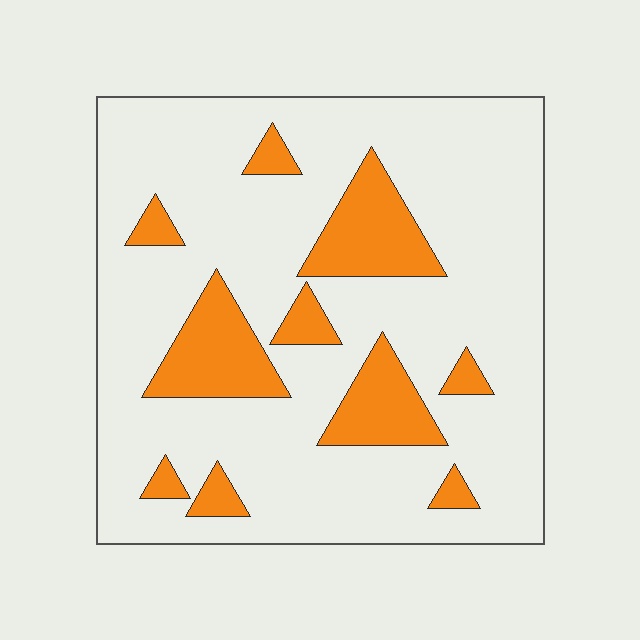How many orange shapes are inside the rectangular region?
10.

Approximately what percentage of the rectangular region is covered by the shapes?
Approximately 20%.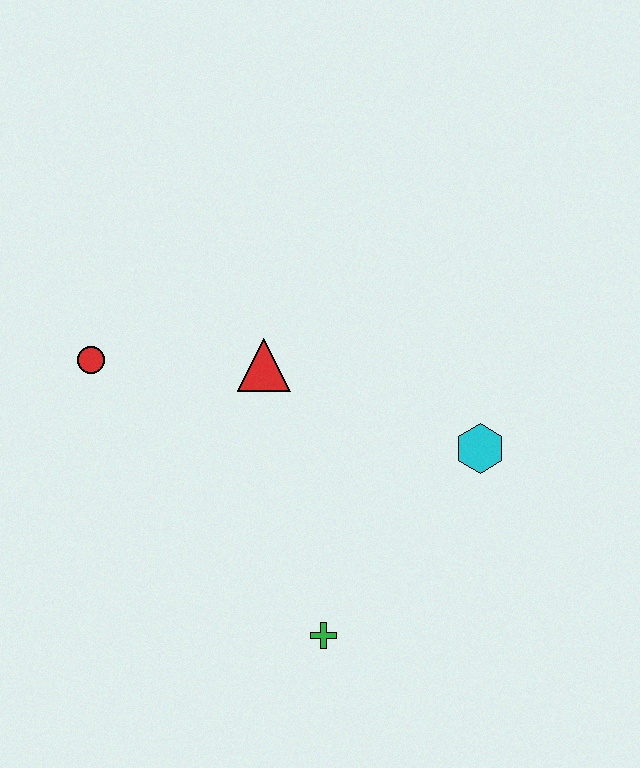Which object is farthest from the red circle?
The cyan hexagon is farthest from the red circle.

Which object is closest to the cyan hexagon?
The red triangle is closest to the cyan hexagon.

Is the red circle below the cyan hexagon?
No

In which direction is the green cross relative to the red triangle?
The green cross is below the red triangle.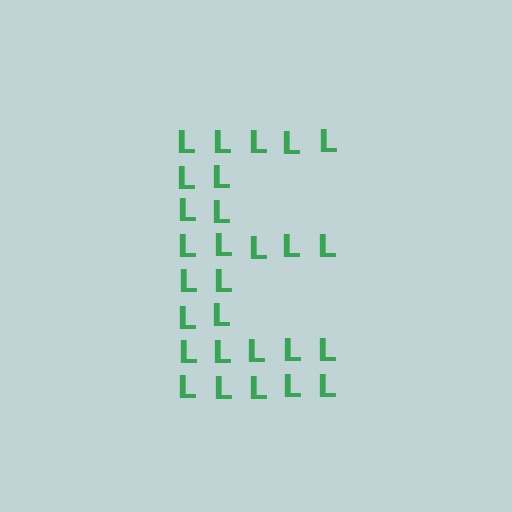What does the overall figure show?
The overall figure shows the letter E.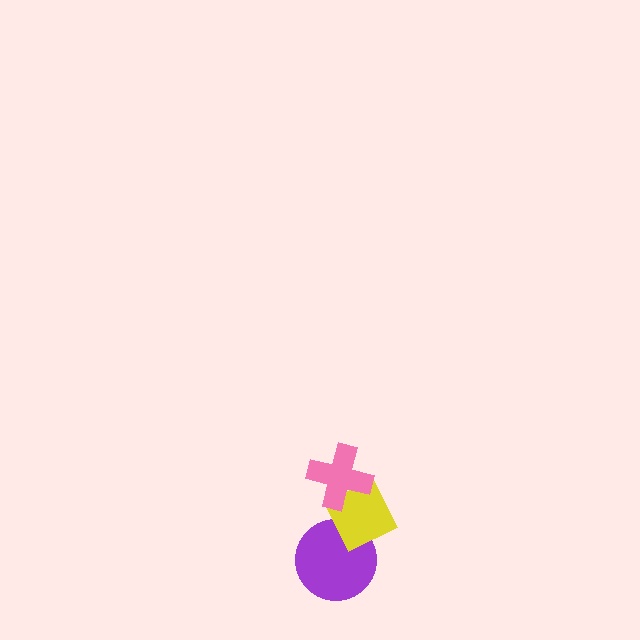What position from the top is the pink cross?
The pink cross is 1st from the top.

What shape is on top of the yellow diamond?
The pink cross is on top of the yellow diamond.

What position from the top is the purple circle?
The purple circle is 3rd from the top.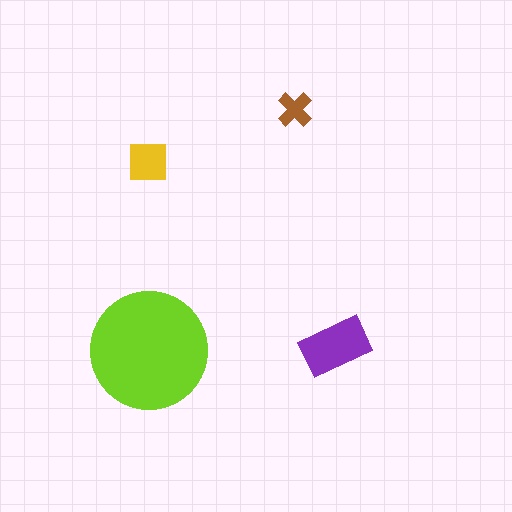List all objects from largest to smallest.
The lime circle, the purple rectangle, the yellow square, the brown cross.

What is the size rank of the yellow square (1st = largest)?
3rd.